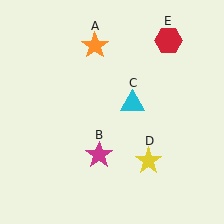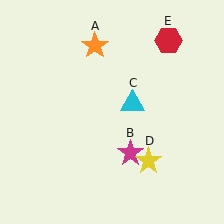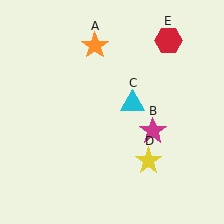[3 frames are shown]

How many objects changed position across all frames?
1 object changed position: magenta star (object B).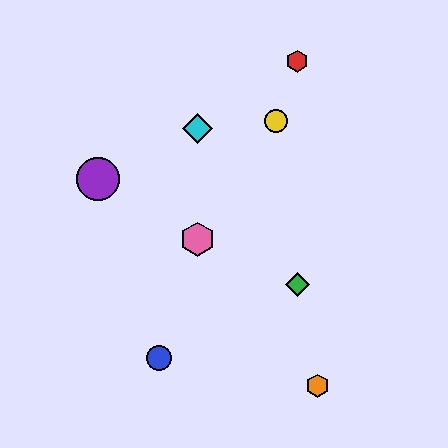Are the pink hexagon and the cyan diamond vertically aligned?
Yes, both are at x≈198.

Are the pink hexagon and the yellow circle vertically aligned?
No, the pink hexagon is at x≈198 and the yellow circle is at x≈276.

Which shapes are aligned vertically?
The cyan diamond, the pink hexagon are aligned vertically.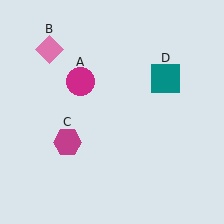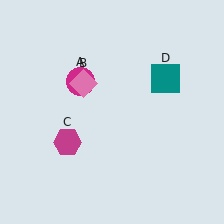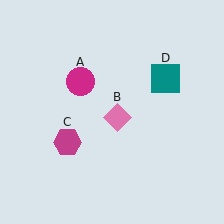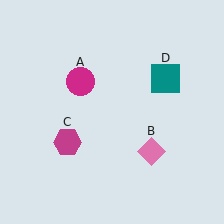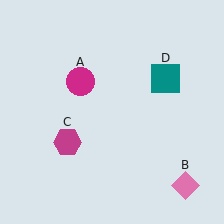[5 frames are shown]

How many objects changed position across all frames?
1 object changed position: pink diamond (object B).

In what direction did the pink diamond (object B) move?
The pink diamond (object B) moved down and to the right.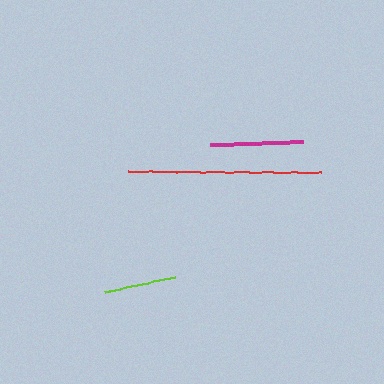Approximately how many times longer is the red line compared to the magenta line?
The red line is approximately 2.1 times the length of the magenta line.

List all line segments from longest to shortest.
From longest to shortest: red, magenta, lime.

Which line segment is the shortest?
The lime line is the shortest at approximately 73 pixels.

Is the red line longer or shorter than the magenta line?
The red line is longer than the magenta line.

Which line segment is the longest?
The red line is the longest at approximately 193 pixels.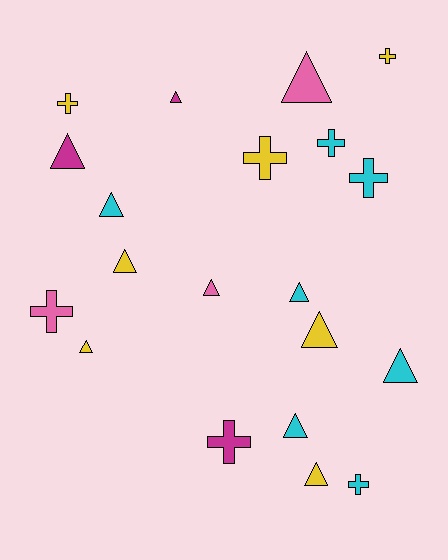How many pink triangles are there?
There are 2 pink triangles.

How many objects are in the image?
There are 20 objects.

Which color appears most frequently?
Yellow, with 7 objects.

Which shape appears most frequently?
Triangle, with 12 objects.